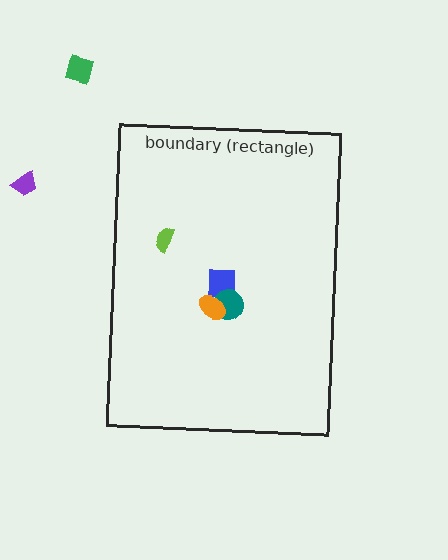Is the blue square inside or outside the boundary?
Inside.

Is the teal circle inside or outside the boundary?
Inside.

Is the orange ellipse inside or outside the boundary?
Inside.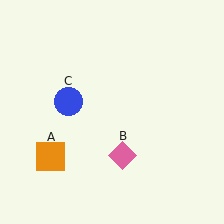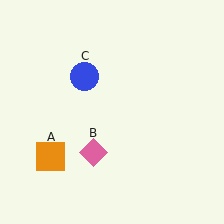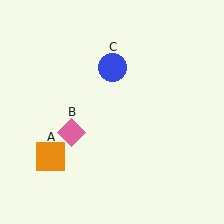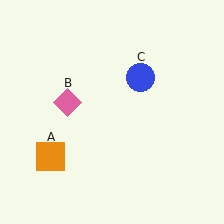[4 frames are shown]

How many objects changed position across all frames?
2 objects changed position: pink diamond (object B), blue circle (object C).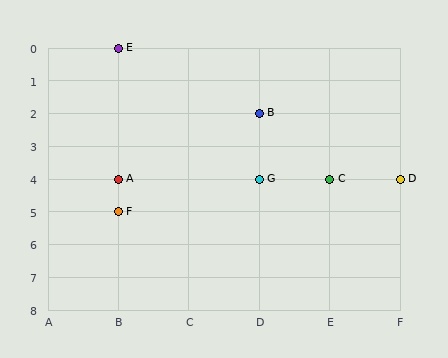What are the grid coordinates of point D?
Point D is at grid coordinates (F, 4).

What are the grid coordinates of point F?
Point F is at grid coordinates (B, 5).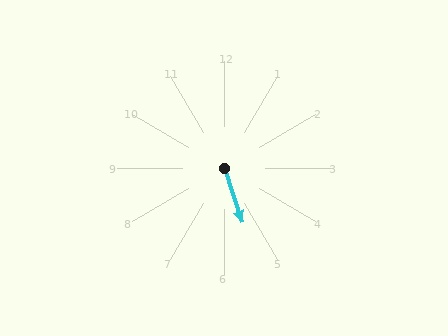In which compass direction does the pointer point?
South.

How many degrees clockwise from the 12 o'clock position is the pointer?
Approximately 162 degrees.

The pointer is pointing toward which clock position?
Roughly 5 o'clock.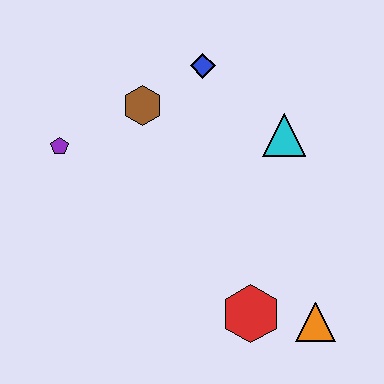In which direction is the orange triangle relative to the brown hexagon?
The orange triangle is below the brown hexagon.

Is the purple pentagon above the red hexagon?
Yes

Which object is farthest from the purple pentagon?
The orange triangle is farthest from the purple pentagon.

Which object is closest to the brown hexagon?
The blue diamond is closest to the brown hexagon.